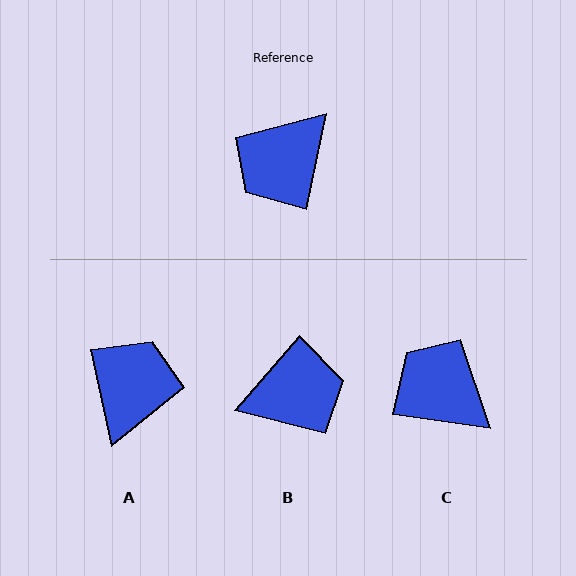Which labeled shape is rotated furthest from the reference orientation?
A, about 156 degrees away.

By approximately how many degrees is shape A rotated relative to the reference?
Approximately 156 degrees clockwise.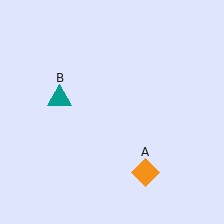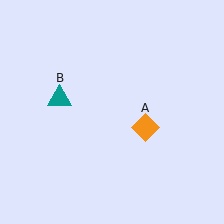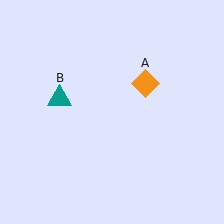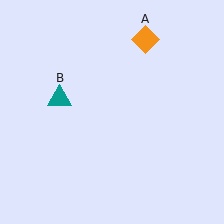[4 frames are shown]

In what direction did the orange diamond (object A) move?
The orange diamond (object A) moved up.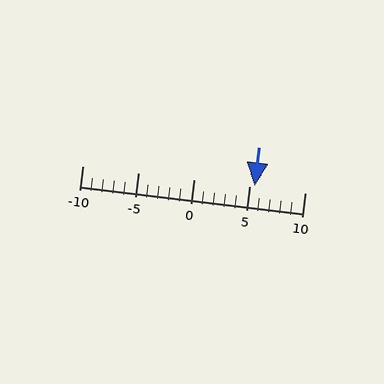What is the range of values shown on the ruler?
The ruler shows values from -10 to 10.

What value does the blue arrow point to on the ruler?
The blue arrow points to approximately 6.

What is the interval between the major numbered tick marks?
The major tick marks are spaced 5 units apart.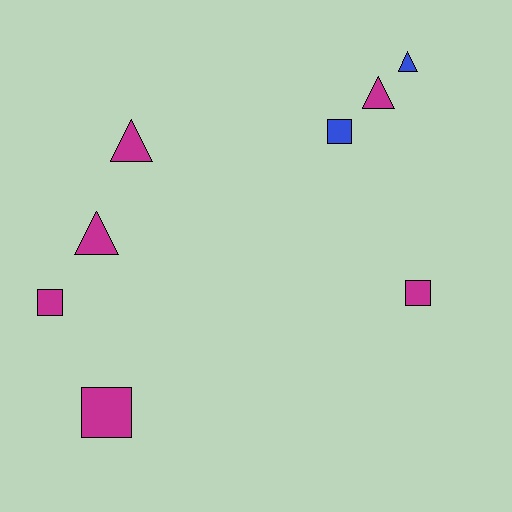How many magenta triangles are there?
There are 3 magenta triangles.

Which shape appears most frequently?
Square, with 4 objects.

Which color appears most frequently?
Magenta, with 6 objects.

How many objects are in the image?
There are 8 objects.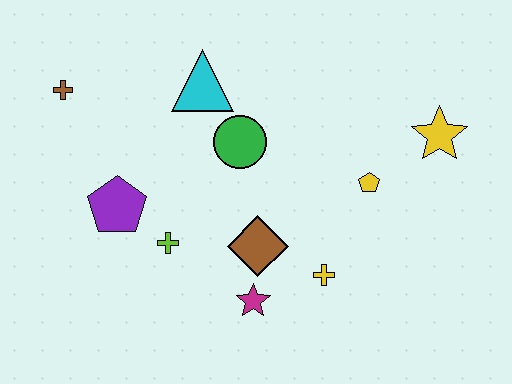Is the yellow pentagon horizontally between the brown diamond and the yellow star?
Yes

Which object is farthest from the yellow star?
The brown cross is farthest from the yellow star.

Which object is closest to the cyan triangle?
The green circle is closest to the cyan triangle.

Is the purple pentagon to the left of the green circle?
Yes